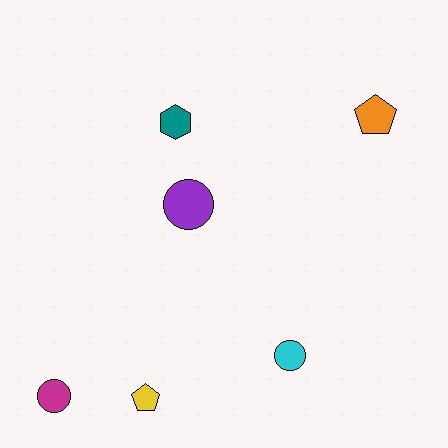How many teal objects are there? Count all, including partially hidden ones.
There is 1 teal object.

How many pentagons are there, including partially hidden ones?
There are 2 pentagons.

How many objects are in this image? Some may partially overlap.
There are 6 objects.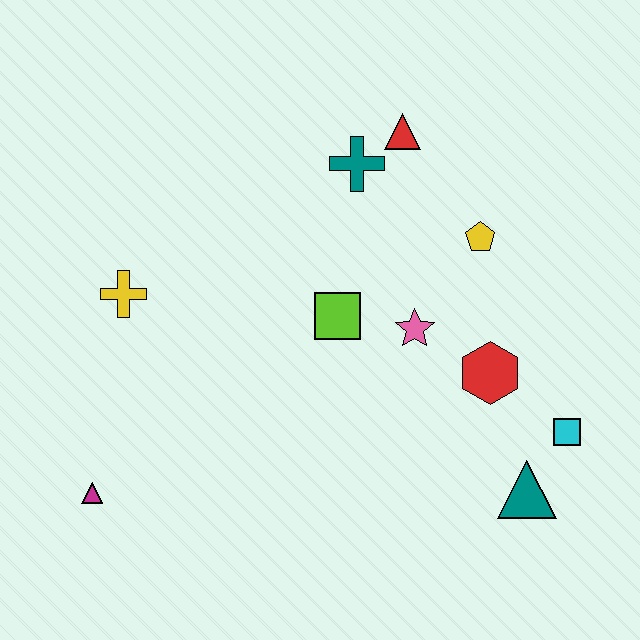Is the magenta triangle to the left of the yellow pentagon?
Yes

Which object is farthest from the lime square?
The magenta triangle is farthest from the lime square.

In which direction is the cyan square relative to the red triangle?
The cyan square is below the red triangle.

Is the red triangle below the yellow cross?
No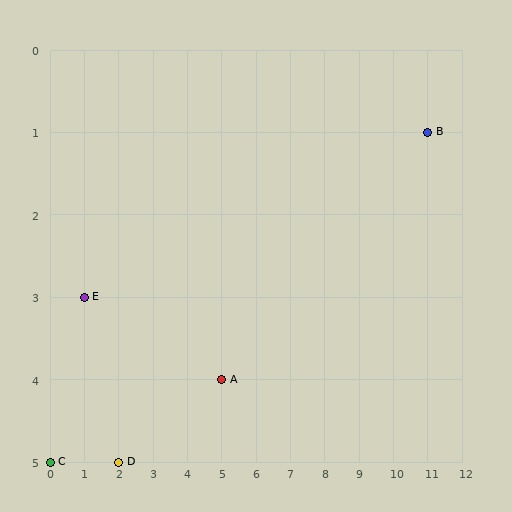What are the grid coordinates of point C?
Point C is at grid coordinates (0, 5).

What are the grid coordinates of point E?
Point E is at grid coordinates (1, 3).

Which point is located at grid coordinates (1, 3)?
Point E is at (1, 3).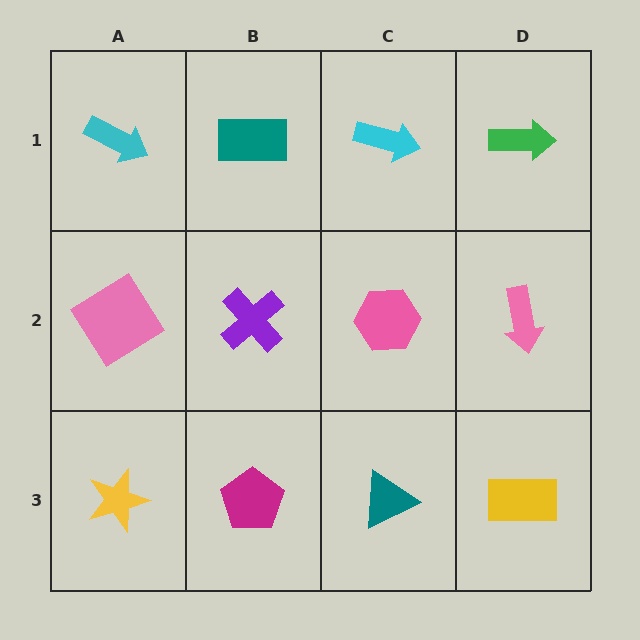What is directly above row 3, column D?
A pink arrow.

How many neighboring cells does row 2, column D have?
3.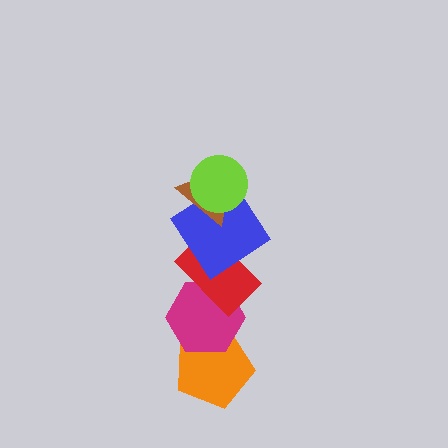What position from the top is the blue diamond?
The blue diamond is 3rd from the top.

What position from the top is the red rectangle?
The red rectangle is 4th from the top.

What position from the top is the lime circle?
The lime circle is 1st from the top.